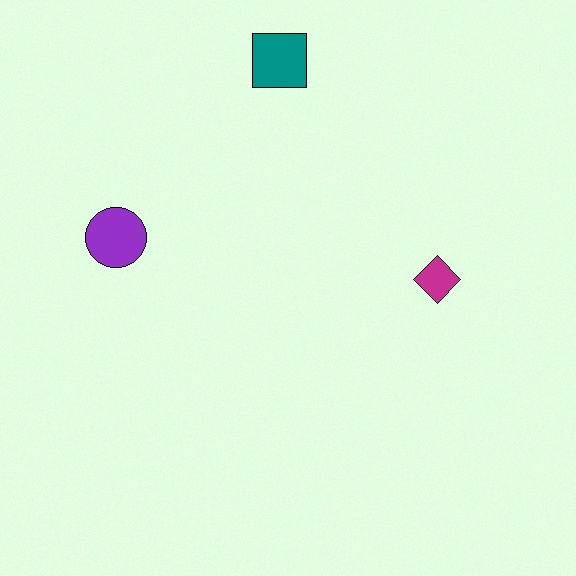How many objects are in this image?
There are 3 objects.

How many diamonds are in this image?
There is 1 diamond.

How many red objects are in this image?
There are no red objects.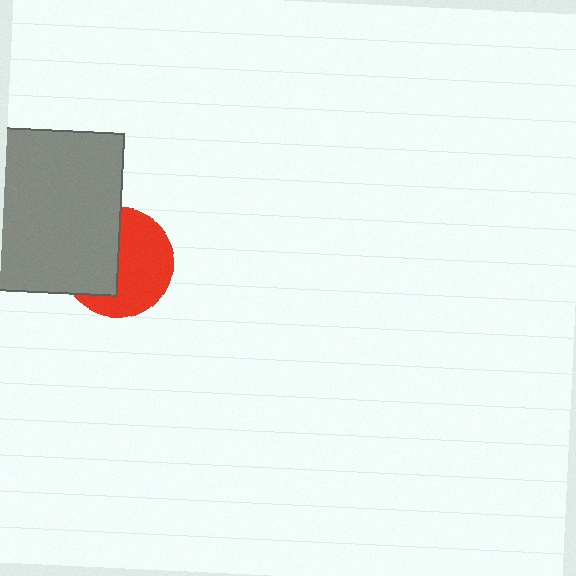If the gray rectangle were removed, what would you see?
You would see the complete red circle.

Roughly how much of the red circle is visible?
About half of it is visible (roughly 56%).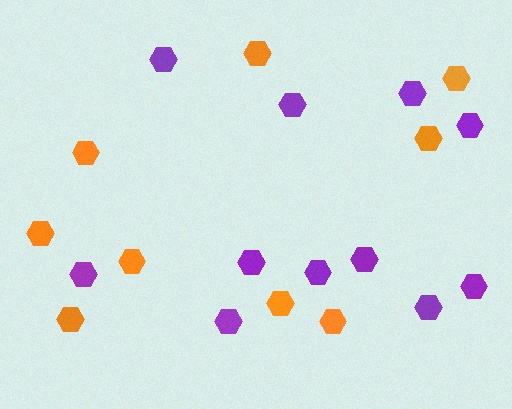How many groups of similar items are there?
There are 2 groups: one group of orange hexagons (9) and one group of purple hexagons (11).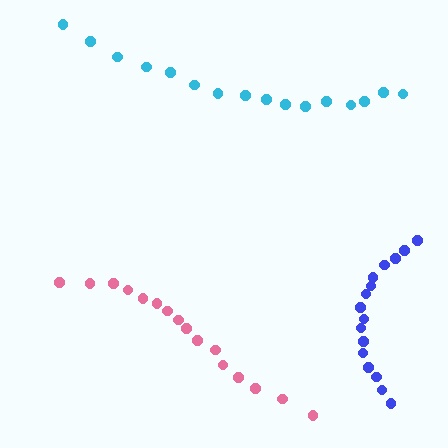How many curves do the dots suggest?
There are 3 distinct paths.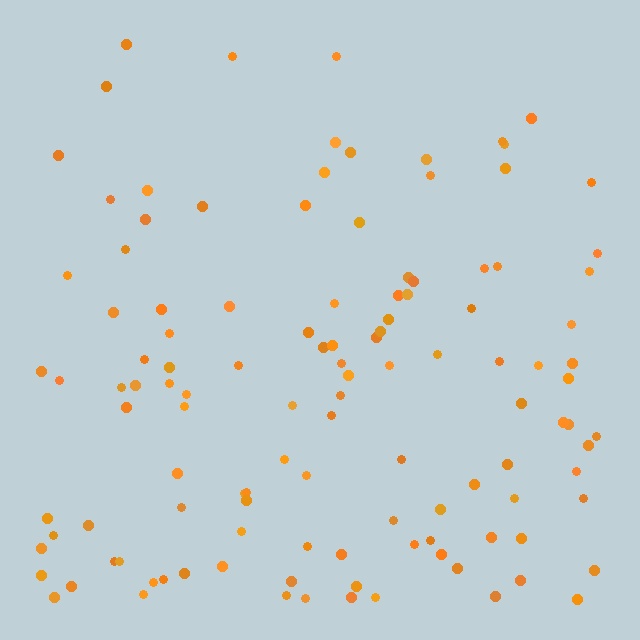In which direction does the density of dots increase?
From top to bottom, with the bottom side densest.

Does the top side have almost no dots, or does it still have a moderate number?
Still a moderate number, just noticeably fewer than the bottom.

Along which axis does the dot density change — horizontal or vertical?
Vertical.